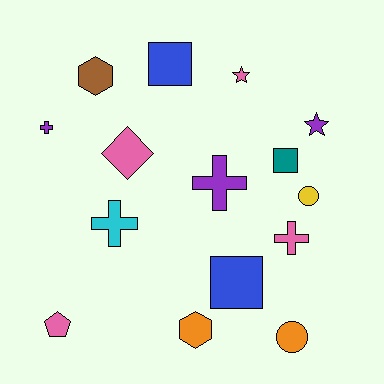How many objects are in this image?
There are 15 objects.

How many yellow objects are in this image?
There is 1 yellow object.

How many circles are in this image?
There are 2 circles.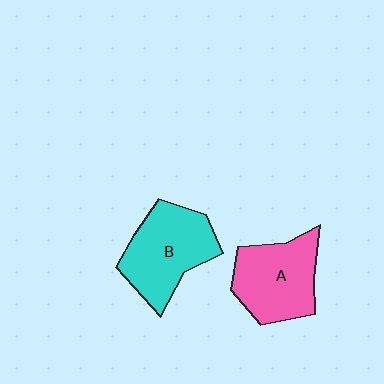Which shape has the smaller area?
Shape A (pink).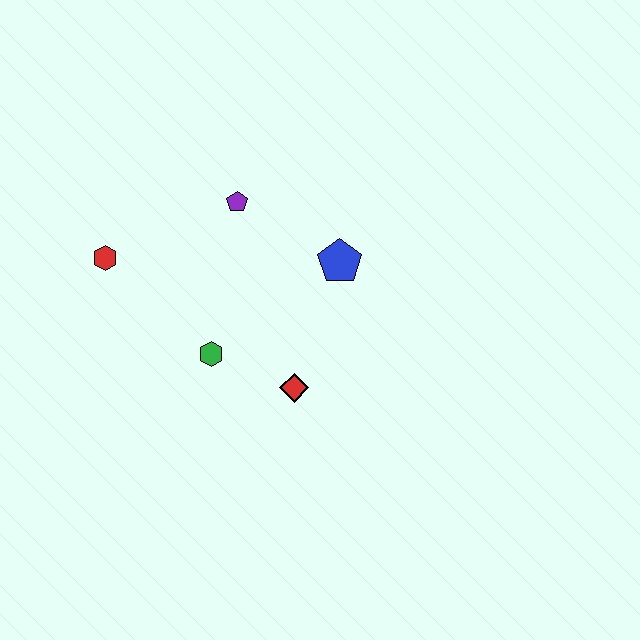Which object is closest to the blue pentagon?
The purple pentagon is closest to the blue pentagon.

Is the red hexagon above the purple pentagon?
No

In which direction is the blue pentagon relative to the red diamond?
The blue pentagon is above the red diamond.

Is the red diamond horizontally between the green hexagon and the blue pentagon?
Yes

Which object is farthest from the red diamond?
The red hexagon is farthest from the red diamond.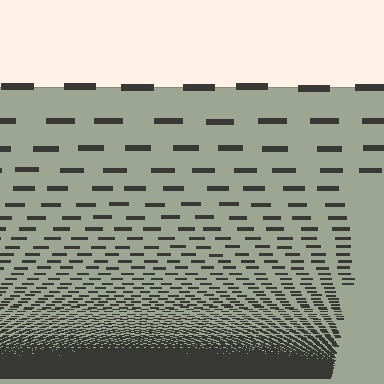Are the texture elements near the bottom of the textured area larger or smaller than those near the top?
Smaller. The gradient is inverted — elements near the bottom are smaller and denser.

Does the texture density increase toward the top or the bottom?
Density increases toward the bottom.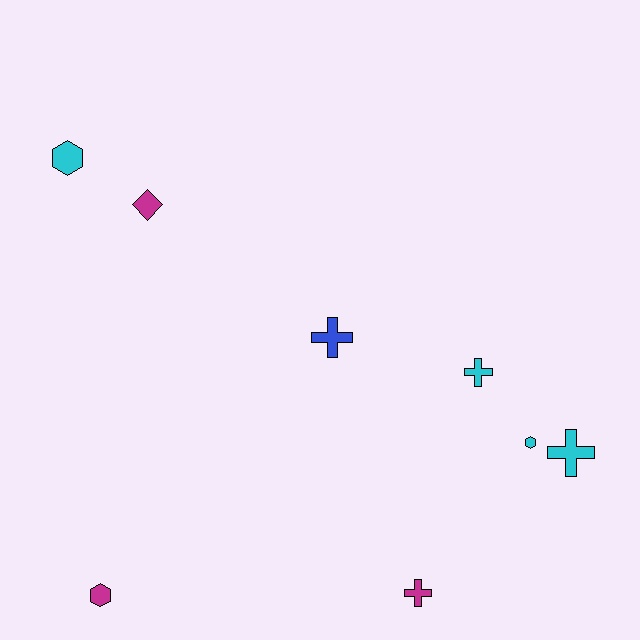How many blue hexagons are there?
There are no blue hexagons.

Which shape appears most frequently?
Cross, with 4 objects.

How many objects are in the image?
There are 8 objects.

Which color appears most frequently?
Cyan, with 4 objects.